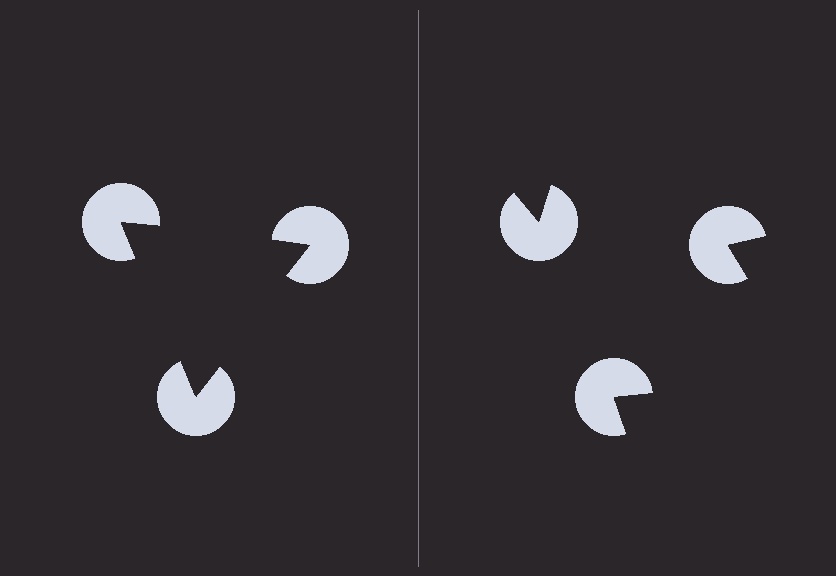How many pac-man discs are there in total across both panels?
6 — 3 on each side.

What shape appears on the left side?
An illusory triangle.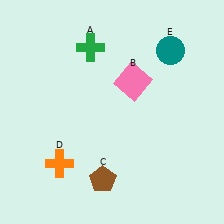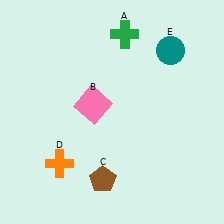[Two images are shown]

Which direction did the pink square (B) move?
The pink square (B) moved left.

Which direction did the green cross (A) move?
The green cross (A) moved right.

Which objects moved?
The objects that moved are: the green cross (A), the pink square (B).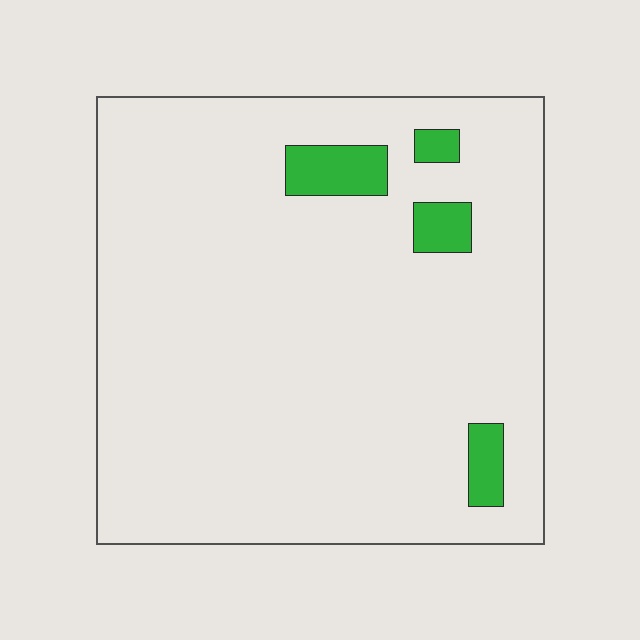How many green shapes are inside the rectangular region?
4.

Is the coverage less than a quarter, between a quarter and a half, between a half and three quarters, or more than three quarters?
Less than a quarter.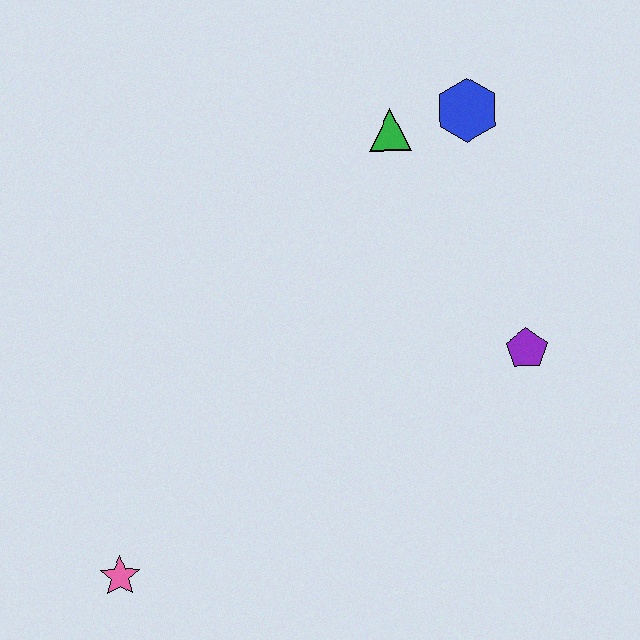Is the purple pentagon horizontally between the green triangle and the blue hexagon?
No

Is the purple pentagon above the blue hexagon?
No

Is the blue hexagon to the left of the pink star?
No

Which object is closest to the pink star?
The purple pentagon is closest to the pink star.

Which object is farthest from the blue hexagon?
The pink star is farthest from the blue hexagon.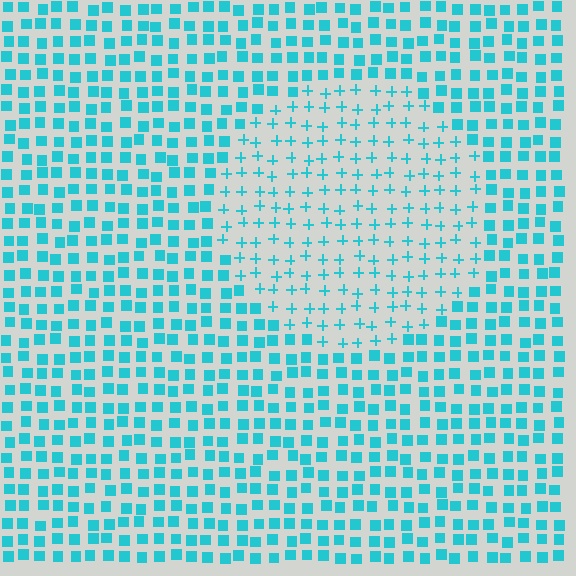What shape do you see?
I see a circle.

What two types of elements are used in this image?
The image uses plus signs inside the circle region and squares outside it.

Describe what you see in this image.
The image is filled with small cyan elements arranged in a uniform grid. A circle-shaped region contains plus signs, while the surrounding area contains squares. The boundary is defined purely by the change in element shape.